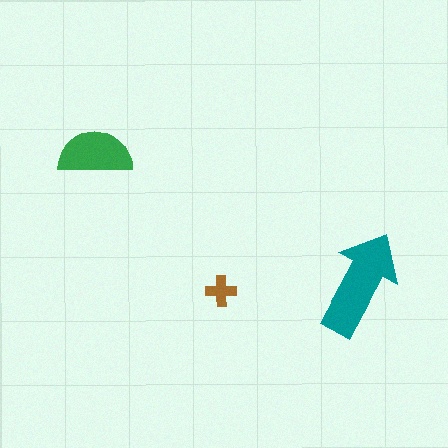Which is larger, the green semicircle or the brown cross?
The green semicircle.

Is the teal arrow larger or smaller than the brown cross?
Larger.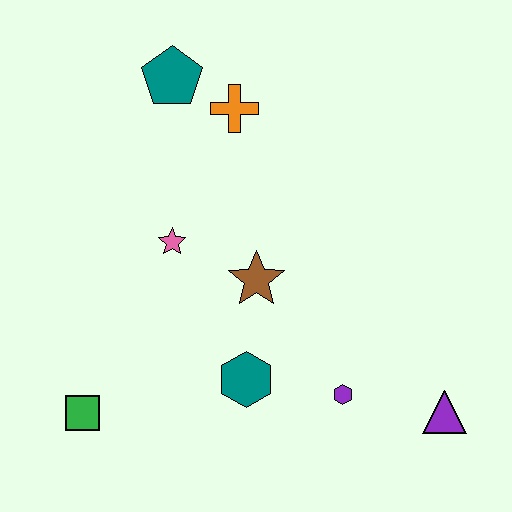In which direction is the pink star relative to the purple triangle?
The pink star is to the left of the purple triangle.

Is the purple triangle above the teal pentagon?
No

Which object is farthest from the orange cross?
The purple triangle is farthest from the orange cross.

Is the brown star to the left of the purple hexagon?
Yes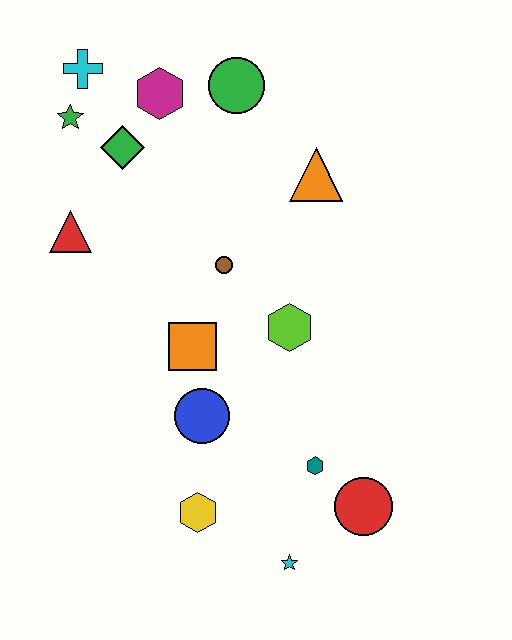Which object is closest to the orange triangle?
The green circle is closest to the orange triangle.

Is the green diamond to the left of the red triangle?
No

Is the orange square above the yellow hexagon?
Yes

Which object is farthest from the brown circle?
The cyan star is farthest from the brown circle.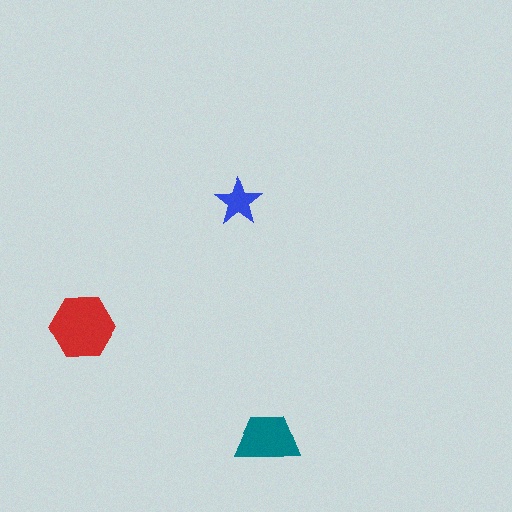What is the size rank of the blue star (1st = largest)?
3rd.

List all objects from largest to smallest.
The red hexagon, the teal trapezoid, the blue star.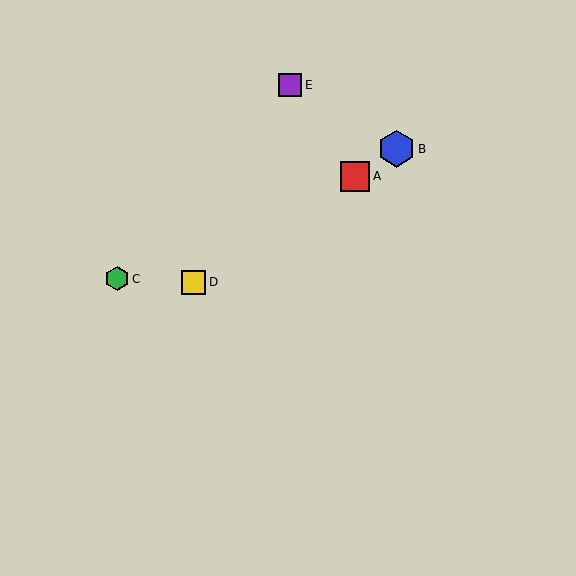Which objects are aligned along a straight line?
Objects A, B, D are aligned along a straight line.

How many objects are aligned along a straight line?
3 objects (A, B, D) are aligned along a straight line.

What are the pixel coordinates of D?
Object D is at (194, 282).